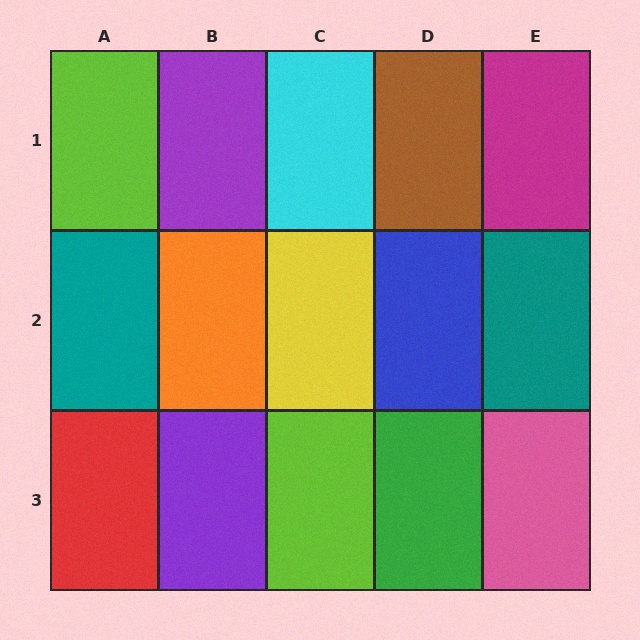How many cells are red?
1 cell is red.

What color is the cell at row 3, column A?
Red.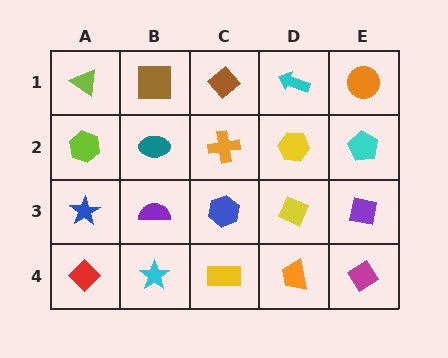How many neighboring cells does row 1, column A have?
2.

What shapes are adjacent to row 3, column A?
A lime hexagon (row 2, column A), a red diamond (row 4, column A), a purple semicircle (row 3, column B).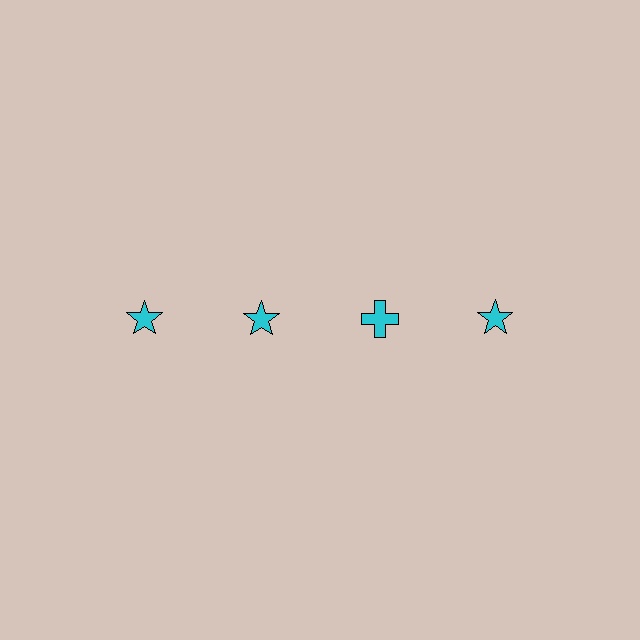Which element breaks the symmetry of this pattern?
The cyan cross in the top row, center column breaks the symmetry. All other shapes are cyan stars.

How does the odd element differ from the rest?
It has a different shape: cross instead of star.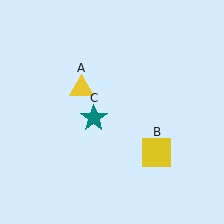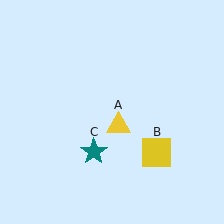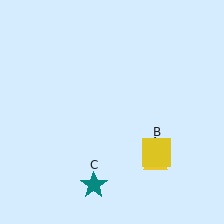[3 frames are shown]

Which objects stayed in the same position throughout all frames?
Yellow square (object B) remained stationary.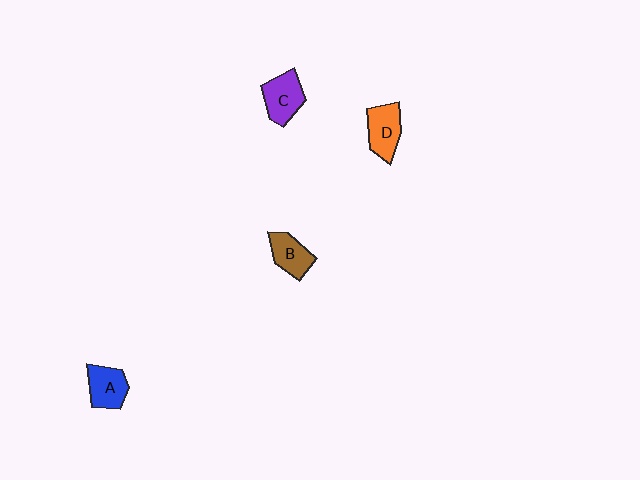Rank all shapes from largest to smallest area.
From largest to smallest: C (purple), D (orange), A (blue), B (brown).